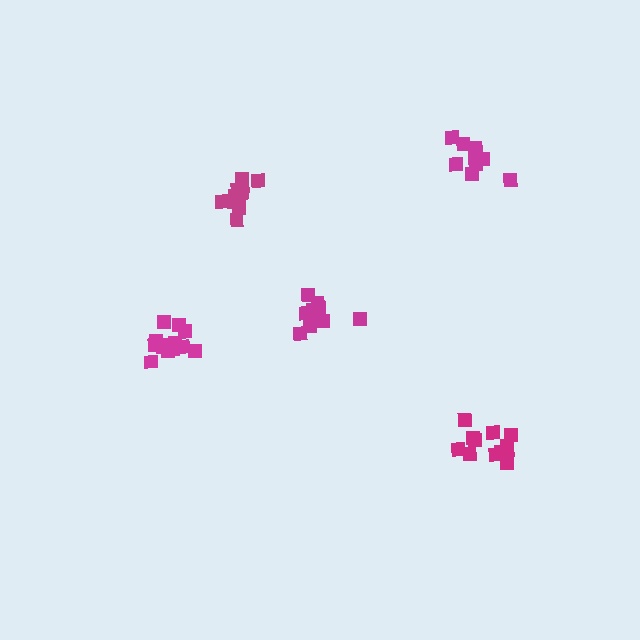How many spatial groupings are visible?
There are 5 spatial groupings.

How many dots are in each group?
Group 1: 10 dots, Group 2: 12 dots, Group 3: 10 dots, Group 4: 13 dots, Group 5: 12 dots (57 total).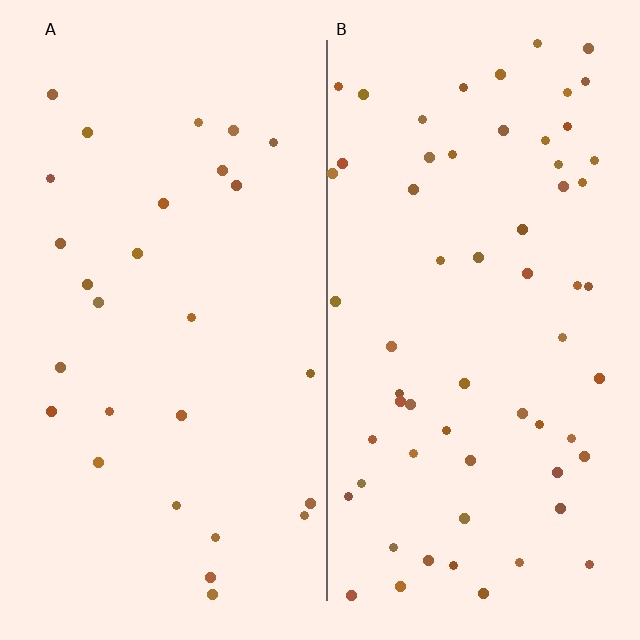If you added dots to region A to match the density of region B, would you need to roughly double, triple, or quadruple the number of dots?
Approximately double.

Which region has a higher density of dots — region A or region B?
B (the right).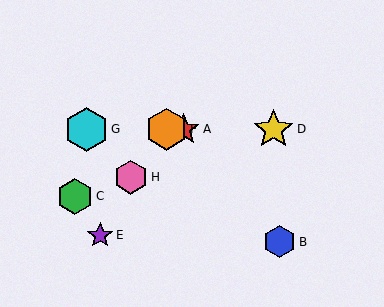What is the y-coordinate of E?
Object E is at y≈235.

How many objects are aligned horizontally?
4 objects (A, D, F, G) are aligned horizontally.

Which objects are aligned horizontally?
Objects A, D, F, G are aligned horizontally.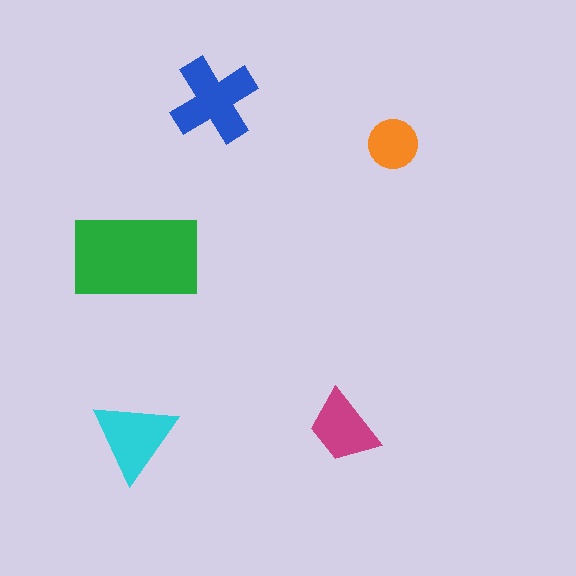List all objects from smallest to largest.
The orange circle, the magenta trapezoid, the cyan triangle, the blue cross, the green rectangle.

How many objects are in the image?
There are 5 objects in the image.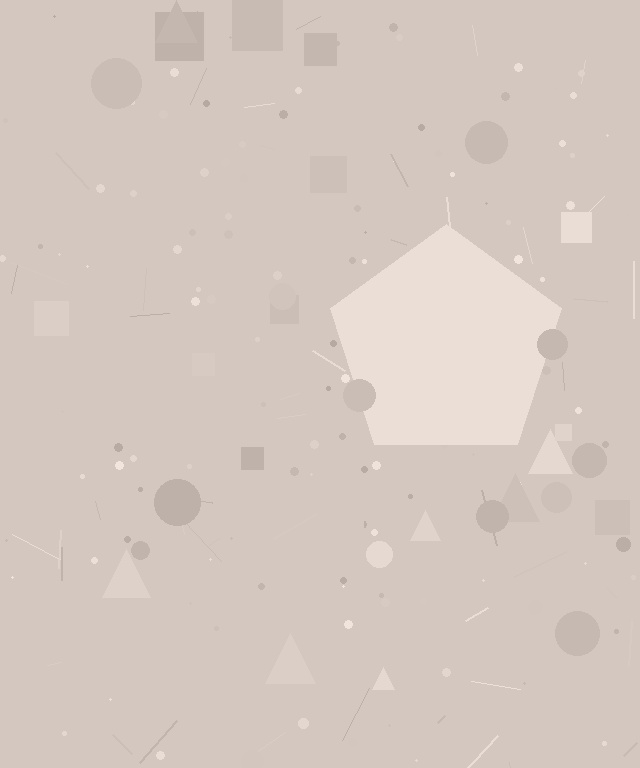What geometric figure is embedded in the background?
A pentagon is embedded in the background.